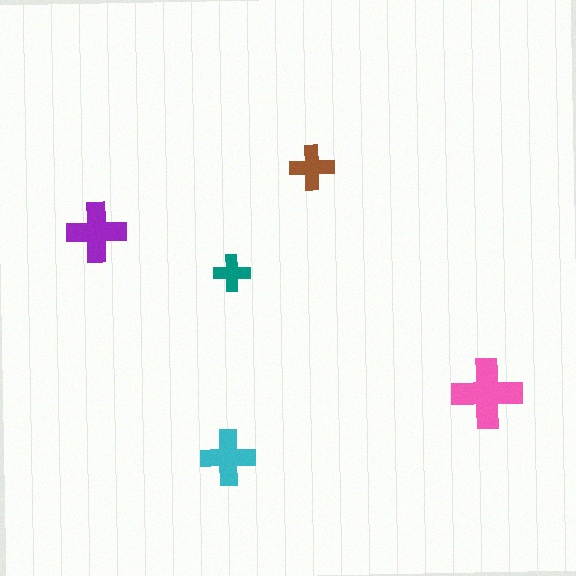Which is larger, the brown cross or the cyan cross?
The cyan one.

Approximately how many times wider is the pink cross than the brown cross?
About 1.5 times wider.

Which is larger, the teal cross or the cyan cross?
The cyan one.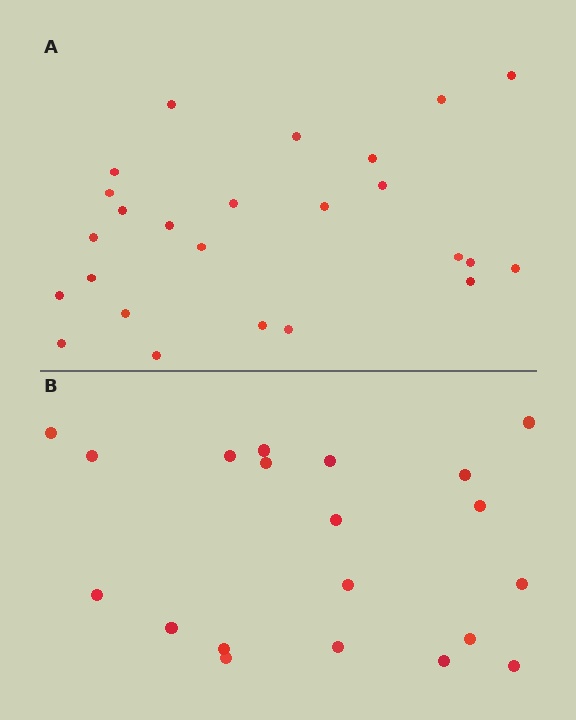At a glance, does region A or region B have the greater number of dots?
Region A (the top region) has more dots.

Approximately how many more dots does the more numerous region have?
Region A has about 5 more dots than region B.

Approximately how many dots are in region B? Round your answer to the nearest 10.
About 20 dots.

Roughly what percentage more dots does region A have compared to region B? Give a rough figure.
About 25% more.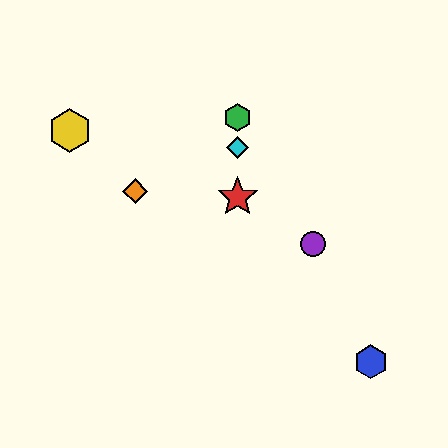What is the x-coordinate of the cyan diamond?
The cyan diamond is at x≈238.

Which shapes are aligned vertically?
The red star, the green hexagon, the cyan diamond are aligned vertically.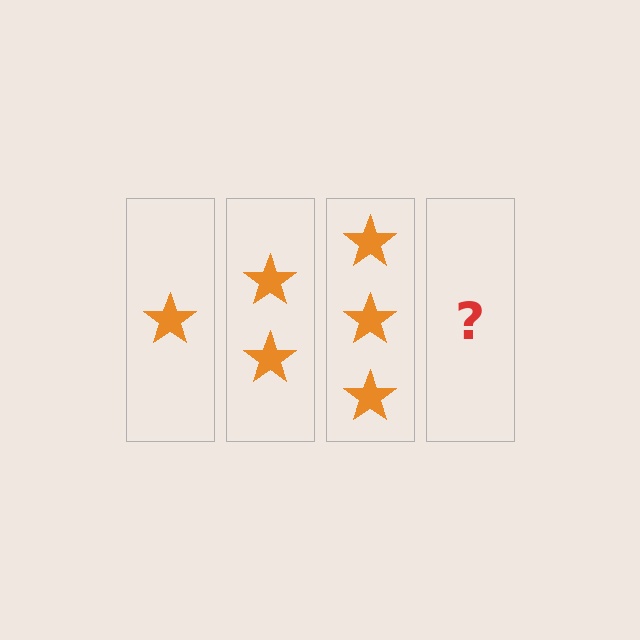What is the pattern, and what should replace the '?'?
The pattern is that each step adds one more star. The '?' should be 4 stars.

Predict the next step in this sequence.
The next step is 4 stars.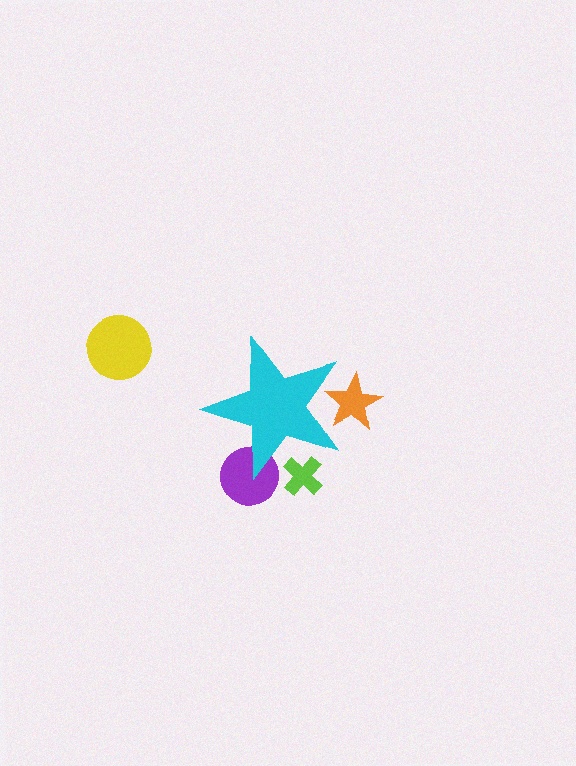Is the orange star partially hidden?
Yes, the orange star is partially hidden behind the cyan star.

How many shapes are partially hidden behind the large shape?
3 shapes are partially hidden.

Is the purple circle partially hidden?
Yes, the purple circle is partially hidden behind the cyan star.